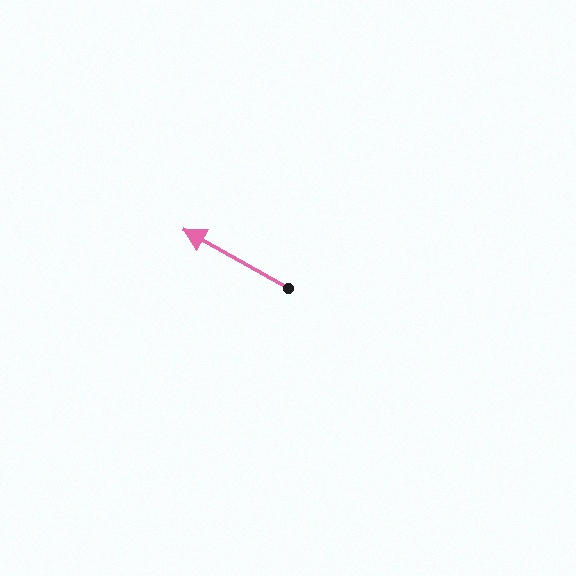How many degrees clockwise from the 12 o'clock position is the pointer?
Approximately 299 degrees.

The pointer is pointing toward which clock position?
Roughly 10 o'clock.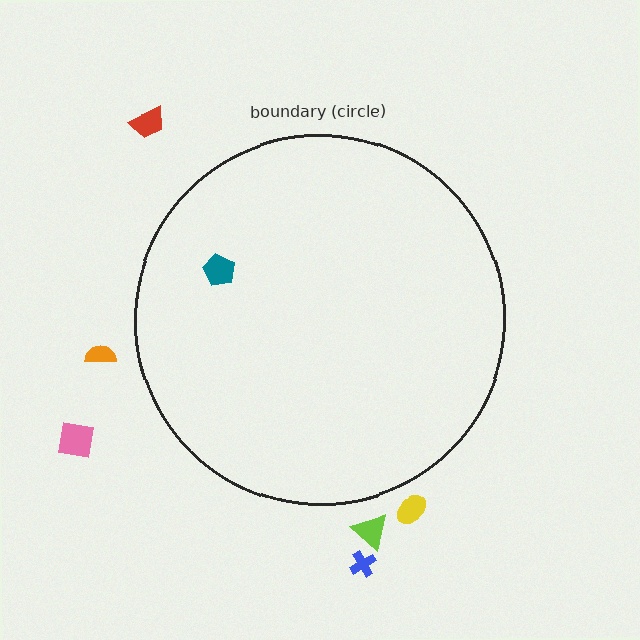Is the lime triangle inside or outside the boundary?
Outside.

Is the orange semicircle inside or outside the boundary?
Outside.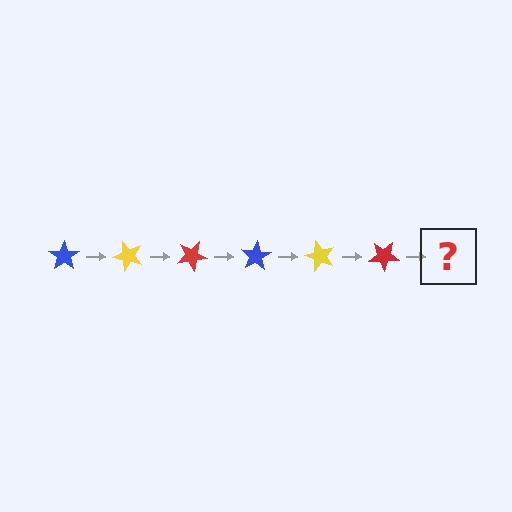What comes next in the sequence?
The next element should be a blue star, rotated 300 degrees from the start.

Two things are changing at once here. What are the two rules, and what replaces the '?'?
The two rules are that it rotates 50 degrees each step and the color cycles through blue, yellow, and red. The '?' should be a blue star, rotated 300 degrees from the start.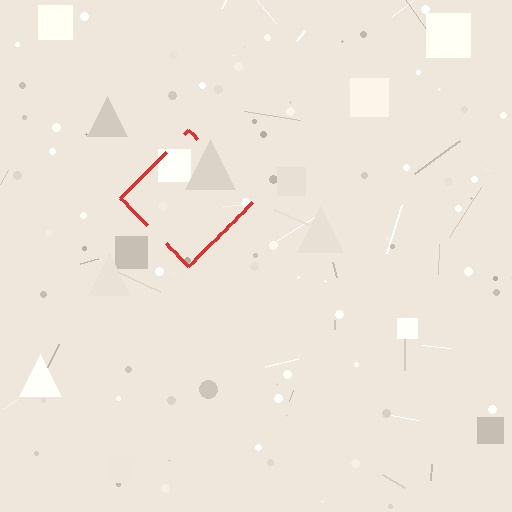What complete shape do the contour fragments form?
The contour fragments form a diamond.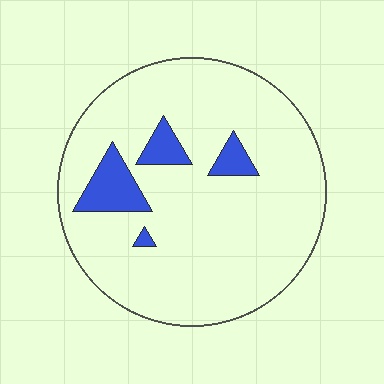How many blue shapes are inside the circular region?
4.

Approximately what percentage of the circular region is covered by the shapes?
Approximately 10%.